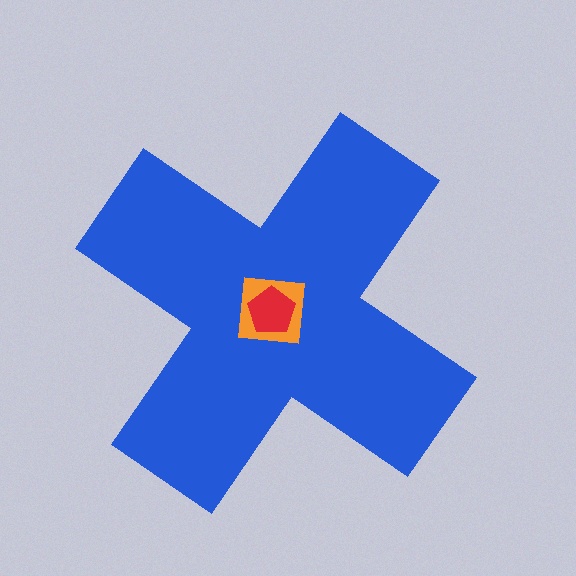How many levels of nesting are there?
3.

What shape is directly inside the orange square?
The red pentagon.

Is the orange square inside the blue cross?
Yes.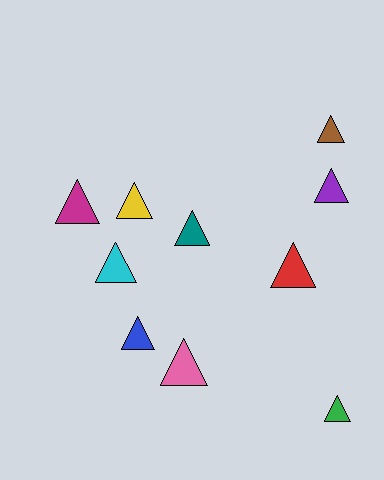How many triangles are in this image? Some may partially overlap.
There are 10 triangles.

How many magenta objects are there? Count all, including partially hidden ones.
There is 1 magenta object.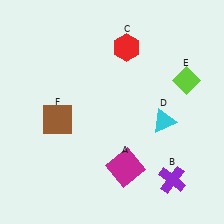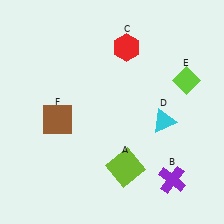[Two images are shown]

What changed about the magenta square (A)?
In Image 1, A is magenta. In Image 2, it changed to lime.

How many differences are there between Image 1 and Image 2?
There is 1 difference between the two images.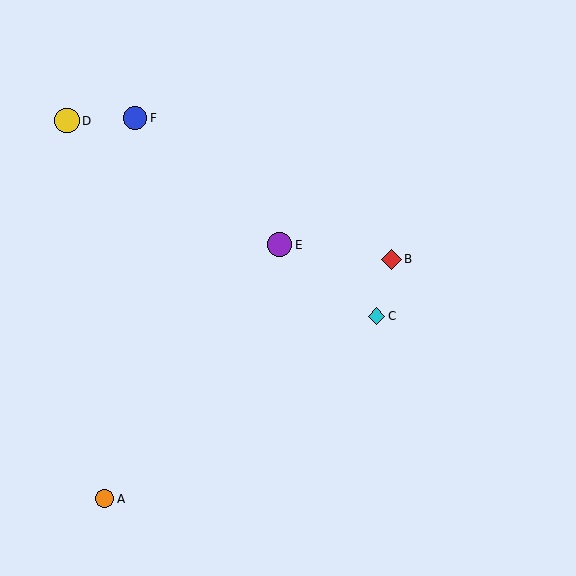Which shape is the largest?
The yellow circle (labeled D) is the largest.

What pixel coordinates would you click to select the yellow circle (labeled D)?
Click at (67, 121) to select the yellow circle D.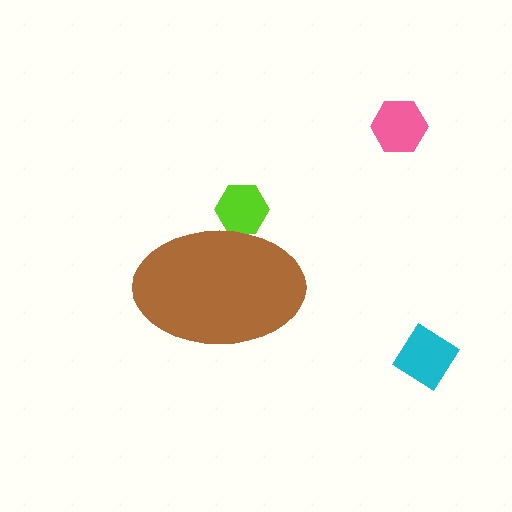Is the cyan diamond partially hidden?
No, the cyan diamond is fully visible.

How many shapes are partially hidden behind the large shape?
1 shape is partially hidden.